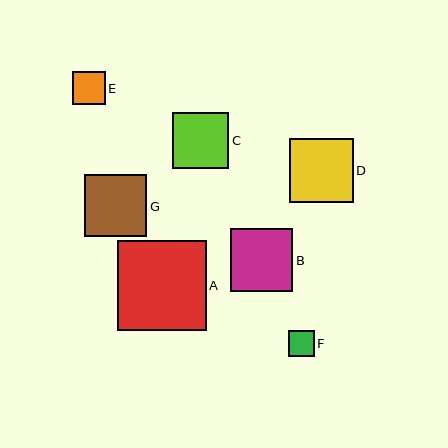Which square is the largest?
Square A is the largest with a size of approximately 89 pixels.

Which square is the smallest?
Square F is the smallest with a size of approximately 26 pixels.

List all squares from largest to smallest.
From largest to smallest: A, D, B, G, C, E, F.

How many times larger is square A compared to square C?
Square A is approximately 1.6 times the size of square C.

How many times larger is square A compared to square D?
Square A is approximately 1.4 times the size of square D.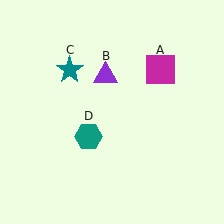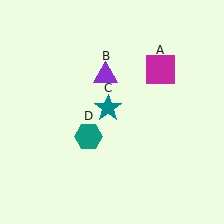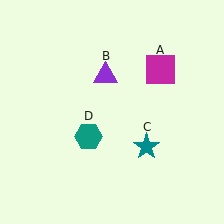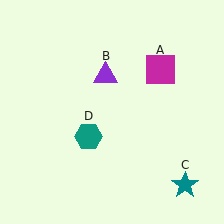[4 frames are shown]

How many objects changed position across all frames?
1 object changed position: teal star (object C).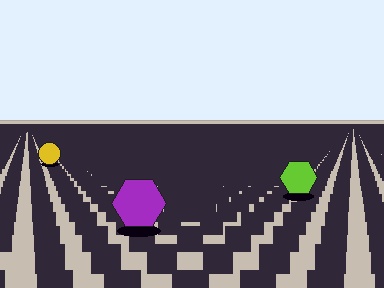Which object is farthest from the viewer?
The yellow circle is farthest from the viewer. It appears smaller and the ground texture around it is denser.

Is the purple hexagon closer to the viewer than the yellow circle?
Yes. The purple hexagon is closer — you can tell from the texture gradient: the ground texture is coarser near it.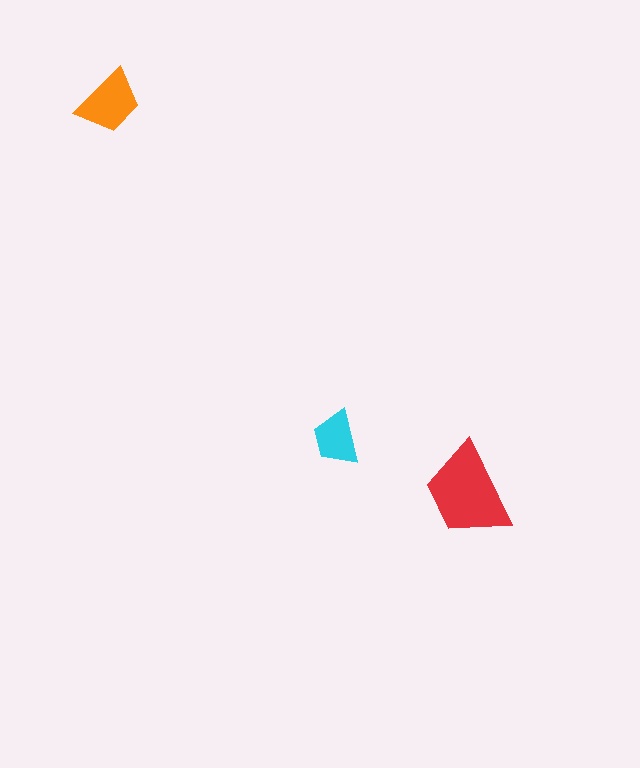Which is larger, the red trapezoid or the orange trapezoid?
The red one.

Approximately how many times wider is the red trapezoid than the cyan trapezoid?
About 1.5 times wider.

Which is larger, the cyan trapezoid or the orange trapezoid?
The orange one.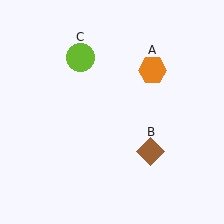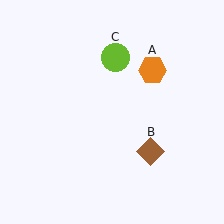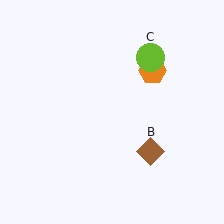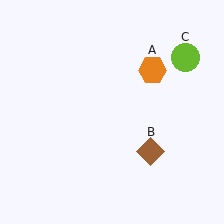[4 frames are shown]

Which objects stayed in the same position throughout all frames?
Orange hexagon (object A) and brown diamond (object B) remained stationary.